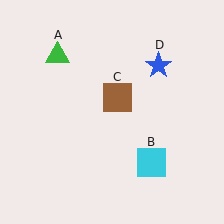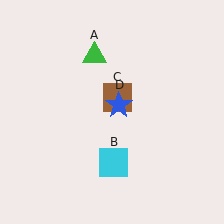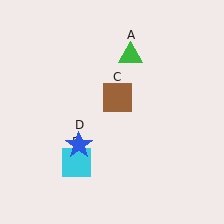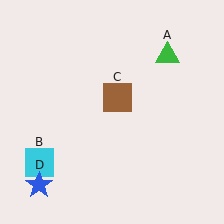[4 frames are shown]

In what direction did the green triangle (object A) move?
The green triangle (object A) moved right.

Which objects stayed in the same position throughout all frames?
Brown square (object C) remained stationary.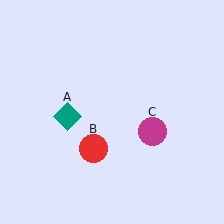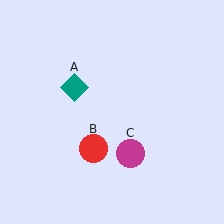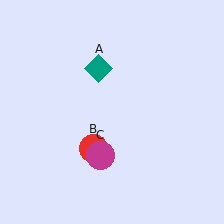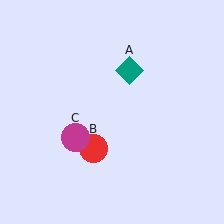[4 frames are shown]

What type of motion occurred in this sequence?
The teal diamond (object A), magenta circle (object C) rotated clockwise around the center of the scene.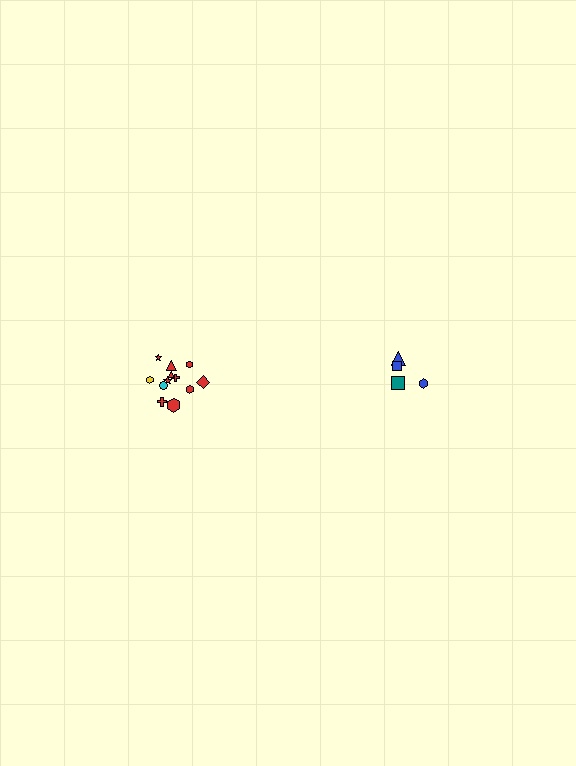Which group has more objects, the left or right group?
The left group.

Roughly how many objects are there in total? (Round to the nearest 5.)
Roughly 15 objects in total.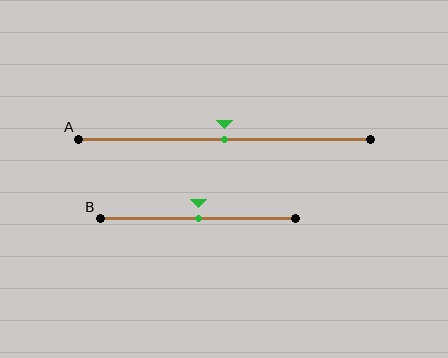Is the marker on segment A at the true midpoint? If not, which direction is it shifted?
Yes, the marker on segment A is at the true midpoint.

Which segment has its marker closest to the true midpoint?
Segment A has its marker closest to the true midpoint.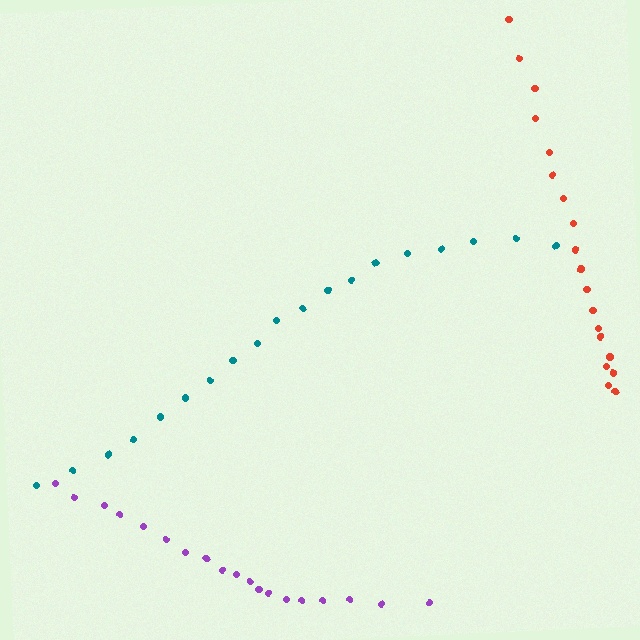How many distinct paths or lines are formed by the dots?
There are 3 distinct paths.